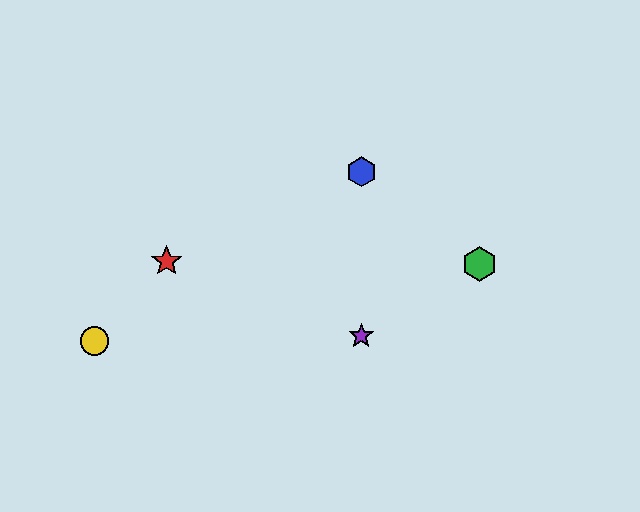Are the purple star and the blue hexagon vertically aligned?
Yes, both are at x≈361.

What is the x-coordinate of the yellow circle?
The yellow circle is at x≈94.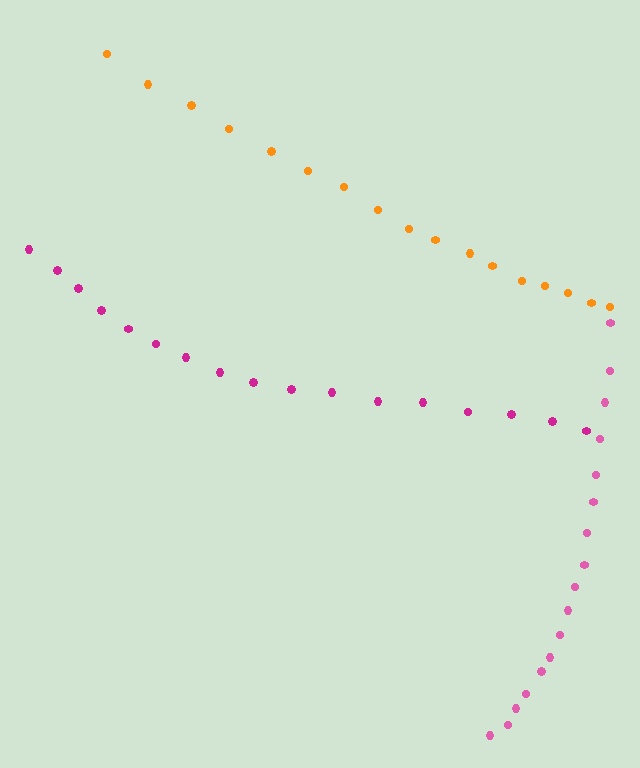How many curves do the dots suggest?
There are 3 distinct paths.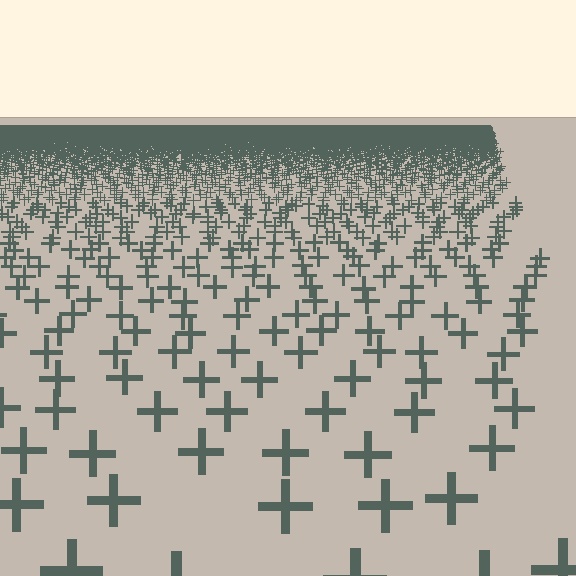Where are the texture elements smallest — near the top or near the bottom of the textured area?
Near the top.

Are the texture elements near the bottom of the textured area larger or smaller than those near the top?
Larger. Near the bottom, elements are closer to the viewer and appear at a bigger on-screen size.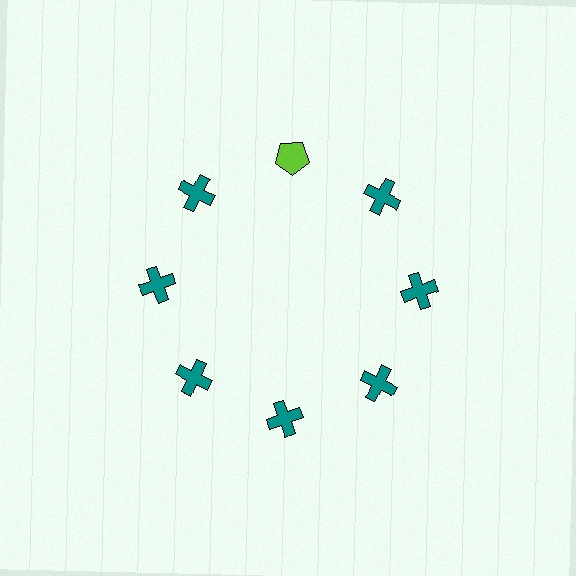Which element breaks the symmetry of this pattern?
The lime pentagon at roughly the 12 o'clock position breaks the symmetry. All other shapes are teal crosses.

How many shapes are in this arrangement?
There are 8 shapes arranged in a ring pattern.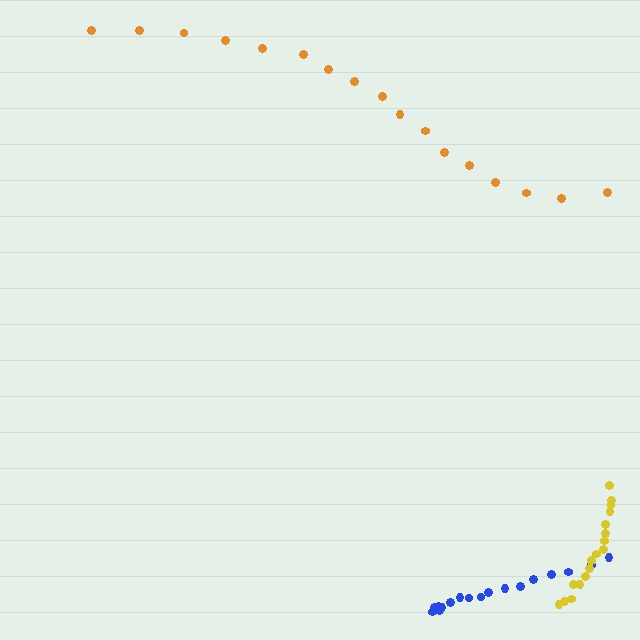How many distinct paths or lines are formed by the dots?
There are 3 distinct paths.